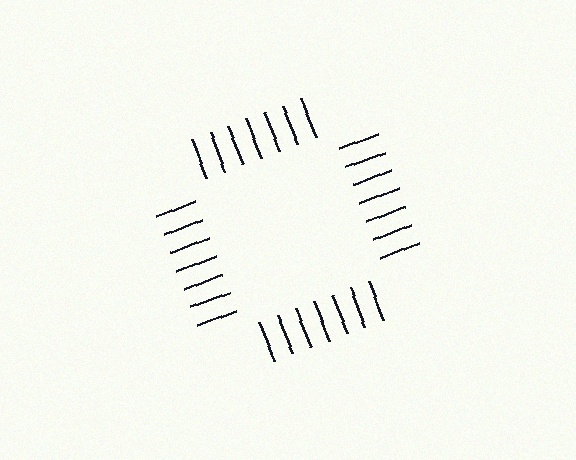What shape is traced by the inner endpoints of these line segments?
An illusory square — the line segments terminate on its edges but no continuous stroke is drawn.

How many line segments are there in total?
28 — 7 along each of the 4 edges.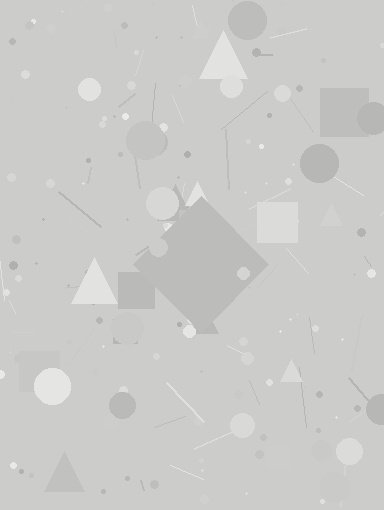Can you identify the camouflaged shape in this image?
The camouflaged shape is a diamond.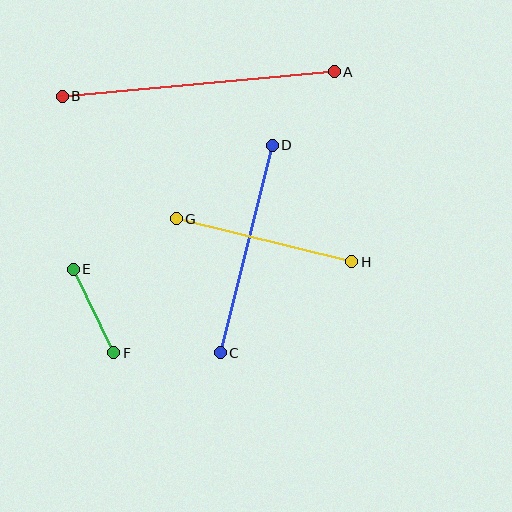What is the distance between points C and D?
The distance is approximately 214 pixels.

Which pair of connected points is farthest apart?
Points A and B are farthest apart.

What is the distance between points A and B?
The distance is approximately 273 pixels.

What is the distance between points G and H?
The distance is approximately 181 pixels.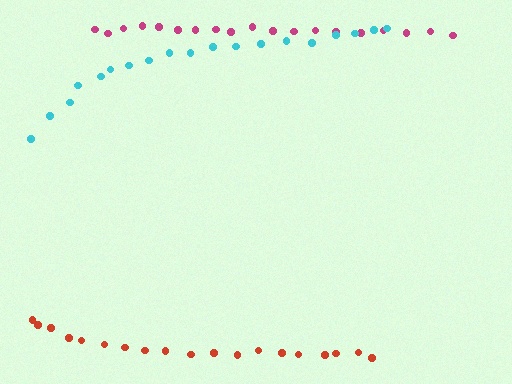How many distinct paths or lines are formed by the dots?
There are 3 distinct paths.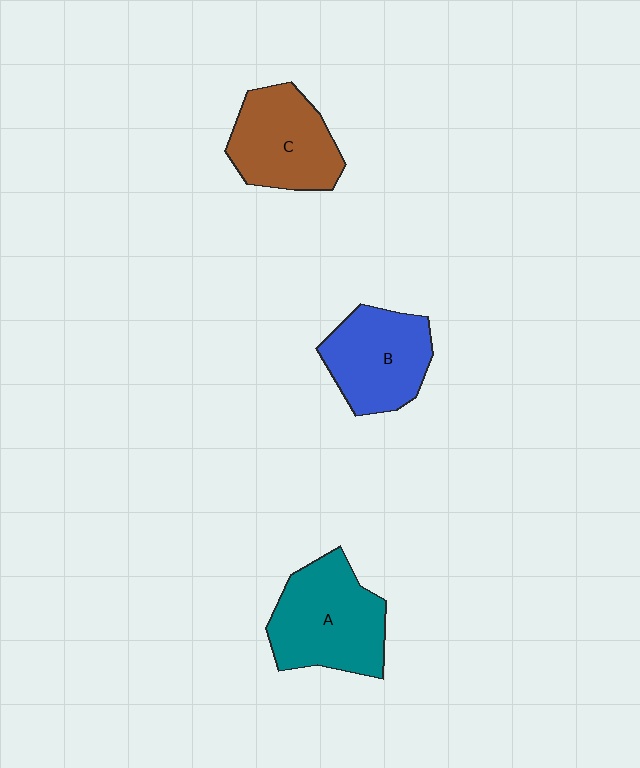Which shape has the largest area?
Shape A (teal).